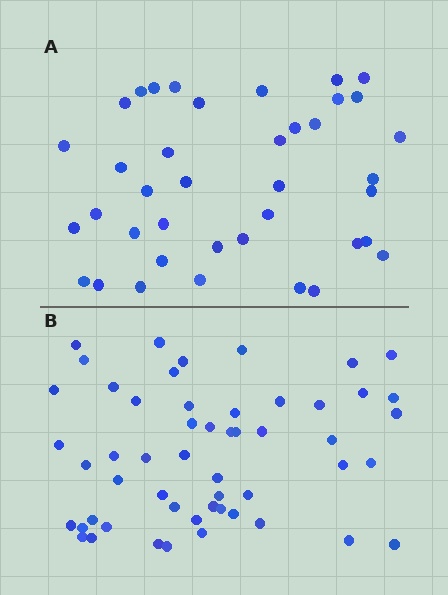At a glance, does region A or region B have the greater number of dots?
Region B (the bottom region) has more dots.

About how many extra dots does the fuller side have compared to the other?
Region B has approximately 15 more dots than region A.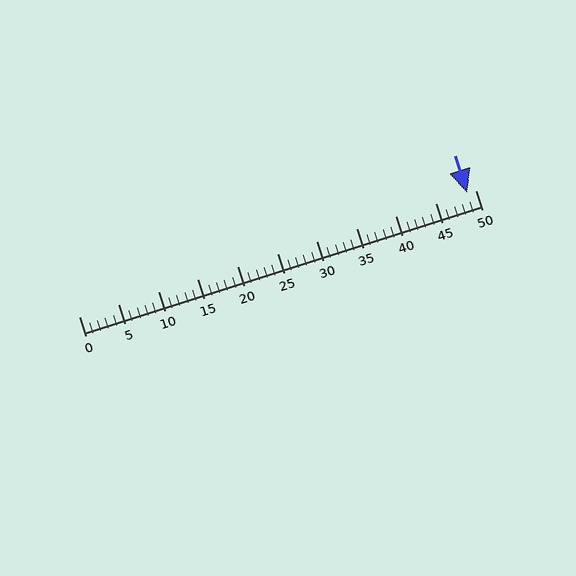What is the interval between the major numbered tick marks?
The major tick marks are spaced 5 units apart.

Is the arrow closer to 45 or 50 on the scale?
The arrow is closer to 50.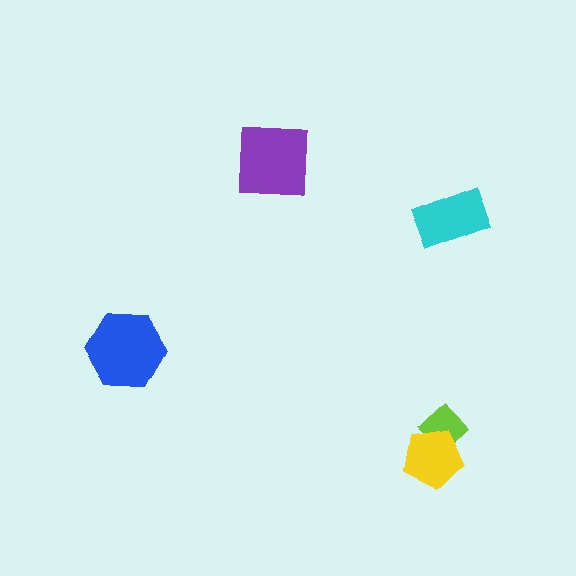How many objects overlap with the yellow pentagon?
1 object overlaps with the yellow pentagon.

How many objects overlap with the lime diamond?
1 object overlaps with the lime diamond.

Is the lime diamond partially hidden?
Yes, it is partially covered by another shape.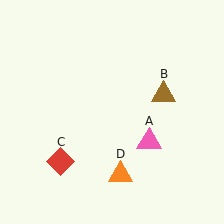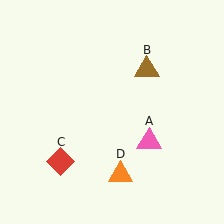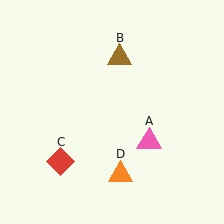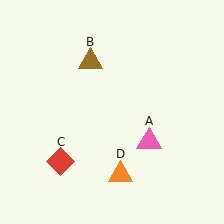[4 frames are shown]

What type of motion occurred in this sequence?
The brown triangle (object B) rotated counterclockwise around the center of the scene.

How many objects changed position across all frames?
1 object changed position: brown triangle (object B).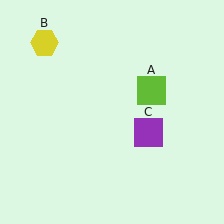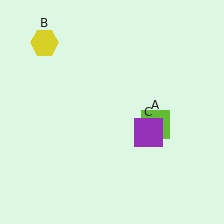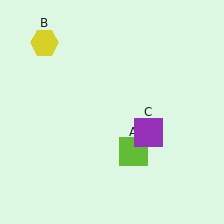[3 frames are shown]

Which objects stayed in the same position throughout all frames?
Yellow hexagon (object B) and purple square (object C) remained stationary.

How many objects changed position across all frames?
1 object changed position: lime square (object A).